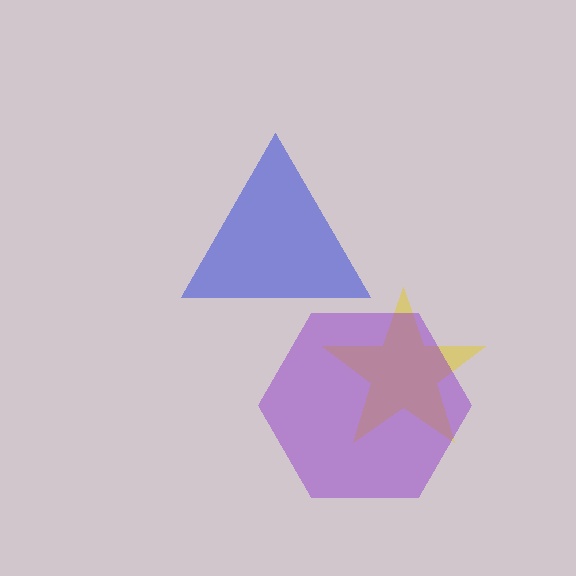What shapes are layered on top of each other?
The layered shapes are: a yellow star, a blue triangle, a purple hexagon.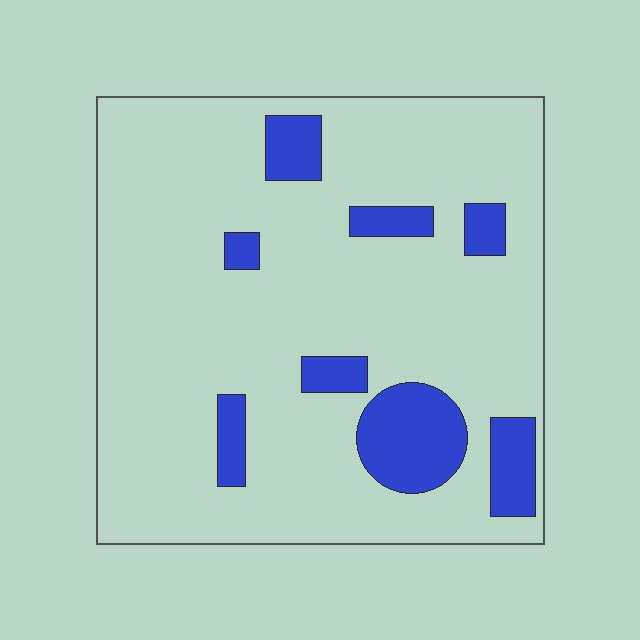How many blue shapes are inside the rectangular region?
8.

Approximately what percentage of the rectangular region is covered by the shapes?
Approximately 15%.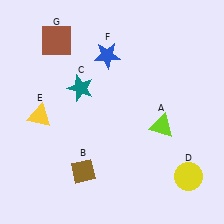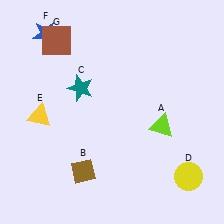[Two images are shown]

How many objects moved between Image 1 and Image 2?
1 object moved between the two images.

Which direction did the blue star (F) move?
The blue star (F) moved left.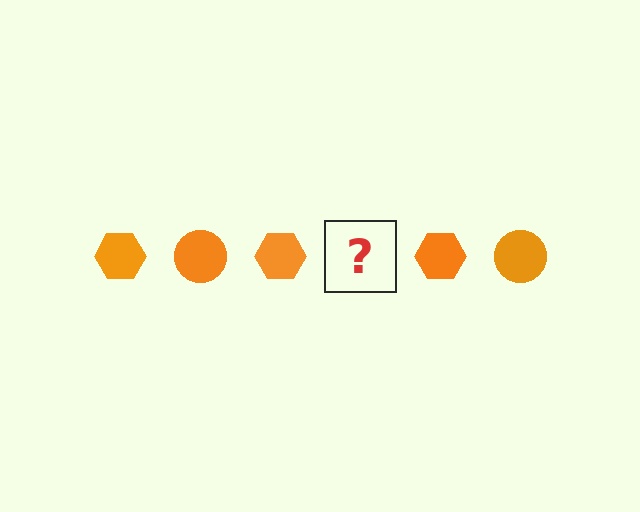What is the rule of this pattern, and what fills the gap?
The rule is that the pattern cycles through hexagon, circle shapes in orange. The gap should be filled with an orange circle.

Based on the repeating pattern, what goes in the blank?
The blank should be an orange circle.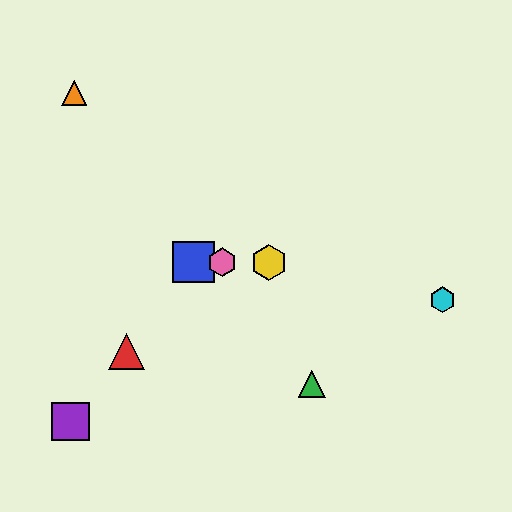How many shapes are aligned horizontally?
3 shapes (the blue square, the yellow hexagon, the pink hexagon) are aligned horizontally.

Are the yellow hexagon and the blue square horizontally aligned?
Yes, both are at y≈262.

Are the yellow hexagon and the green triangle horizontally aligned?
No, the yellow hexagon is at y≈262 and the green triangle is at y≈384.